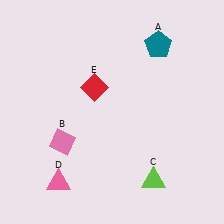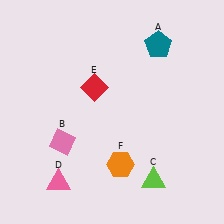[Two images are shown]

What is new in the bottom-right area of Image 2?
An orange hexagon (F) was added in the bottom-right area of Image 2.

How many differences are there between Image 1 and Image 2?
There is 1 difference between the two images.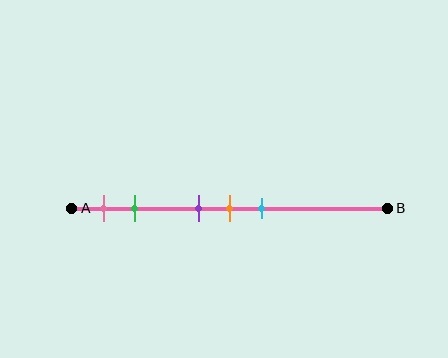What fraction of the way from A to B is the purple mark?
The purple mark is approximately 40% (0.4) of the way from A to B.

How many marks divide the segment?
There are 5 marks dividing the segment.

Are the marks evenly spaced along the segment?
No, the marks are not evenly spaced.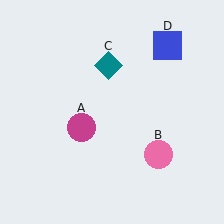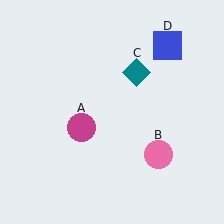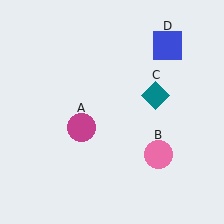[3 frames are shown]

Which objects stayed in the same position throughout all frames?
Magenta circle (object A) and pink circle (object B) and blue square (object D) remained stationary.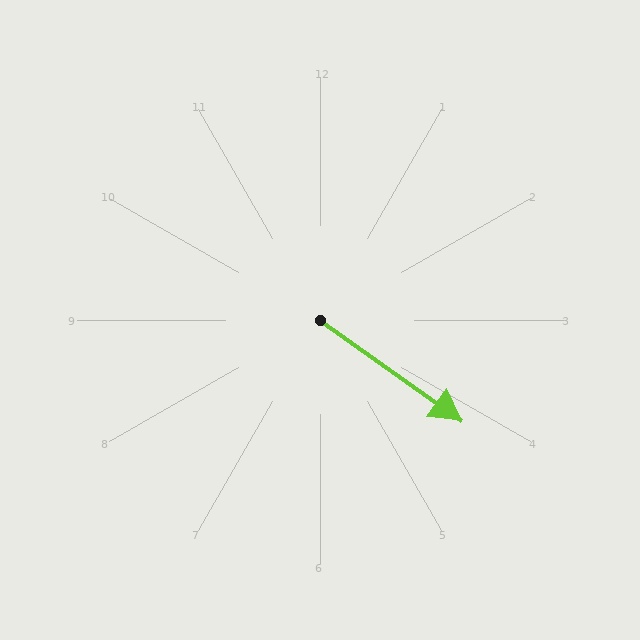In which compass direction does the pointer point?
Southeast.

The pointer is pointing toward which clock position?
Roughly 4 o'clock.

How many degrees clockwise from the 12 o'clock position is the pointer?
Approximately 125 degrees.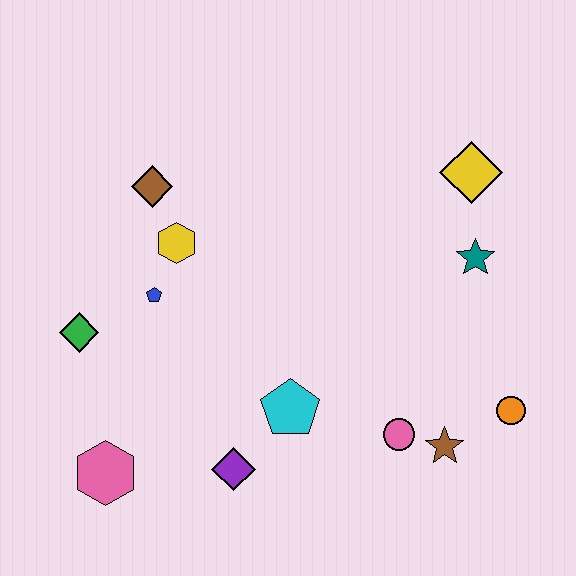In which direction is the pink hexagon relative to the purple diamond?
The pink hexagon is to the left of the purple diamond.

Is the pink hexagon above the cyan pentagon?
No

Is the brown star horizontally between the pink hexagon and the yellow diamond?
Yes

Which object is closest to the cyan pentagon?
The purple diamond is closest to the cyan pentagon.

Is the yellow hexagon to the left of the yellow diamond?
Yes